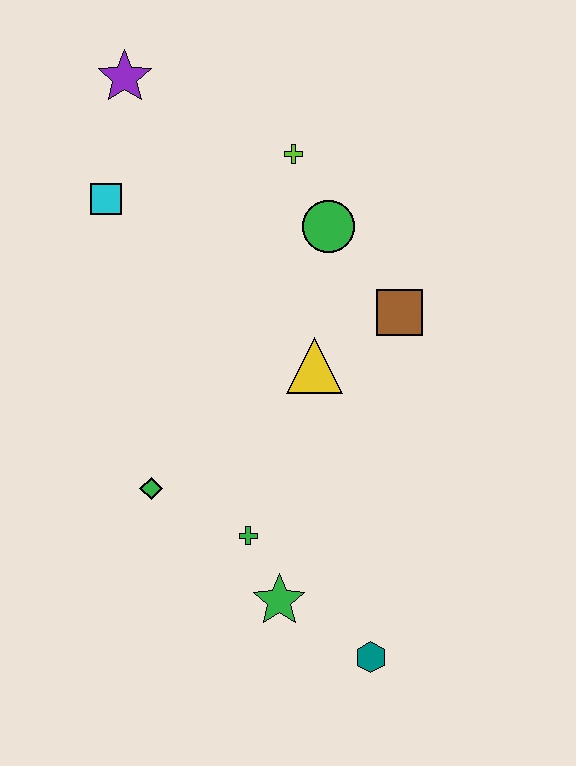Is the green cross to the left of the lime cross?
Yes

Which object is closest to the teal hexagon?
The green star is closest to the teal hexagon.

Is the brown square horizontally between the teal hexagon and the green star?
No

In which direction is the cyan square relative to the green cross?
The cyan square is above the green cross.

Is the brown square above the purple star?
No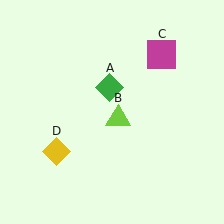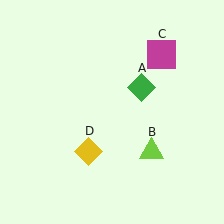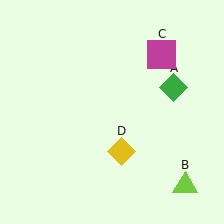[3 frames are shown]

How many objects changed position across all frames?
3 objects changed position: green diamond (object A), lime triangle (object B), yellow diamond (object D).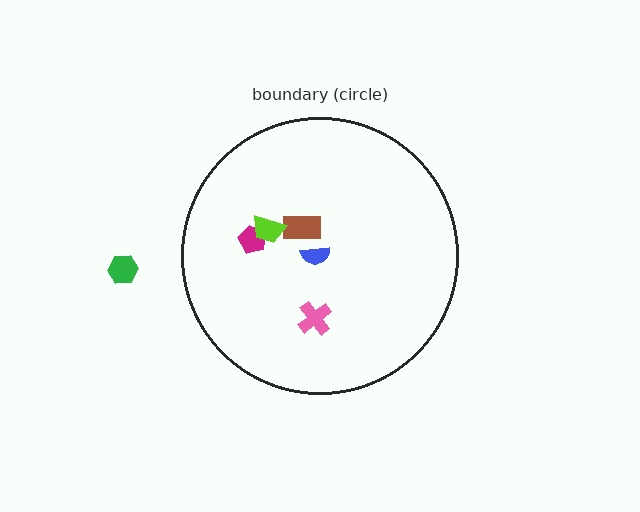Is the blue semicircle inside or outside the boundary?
Inside.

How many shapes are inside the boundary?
5 inside, 1 outside.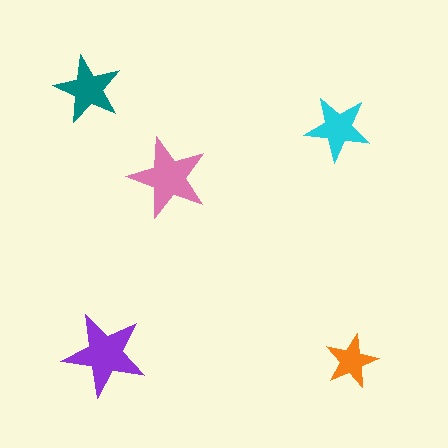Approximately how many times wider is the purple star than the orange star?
About 1.5 times wider.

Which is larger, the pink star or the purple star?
The purple one.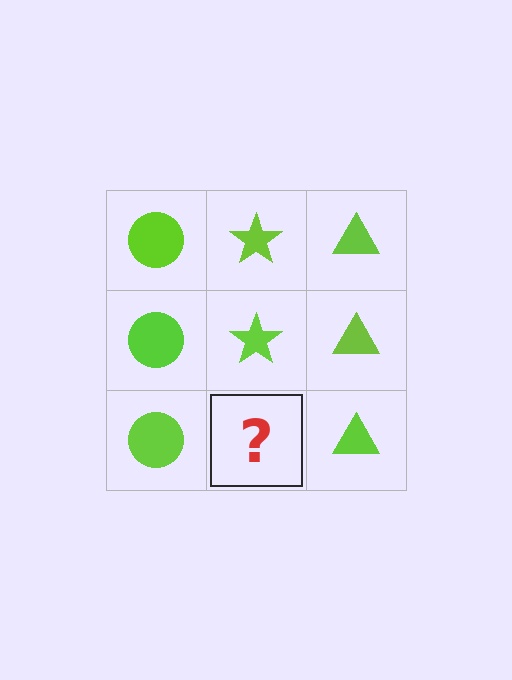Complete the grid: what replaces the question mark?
The question mark should be replaced with a lime star.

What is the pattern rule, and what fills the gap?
The rule is that each column has a consistent shape. The gap should be filled with a lime star.